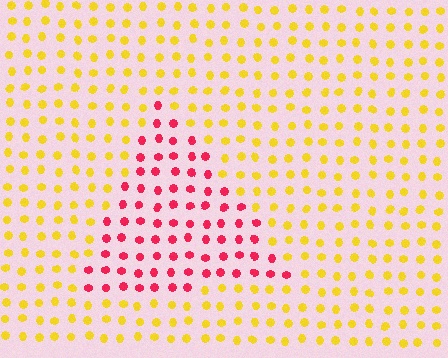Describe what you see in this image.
The image is filled with small yellow elements in a uniform arrangement. A triangle-shaped region is visible where the elements are tinted to a slightly different hue, forming a subtle color boundary.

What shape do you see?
I see a triangle.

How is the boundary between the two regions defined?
The boundary is defined purely by a slight shift in hue (about 67 degrees). Spacing, size, and orientation are identical on both sides.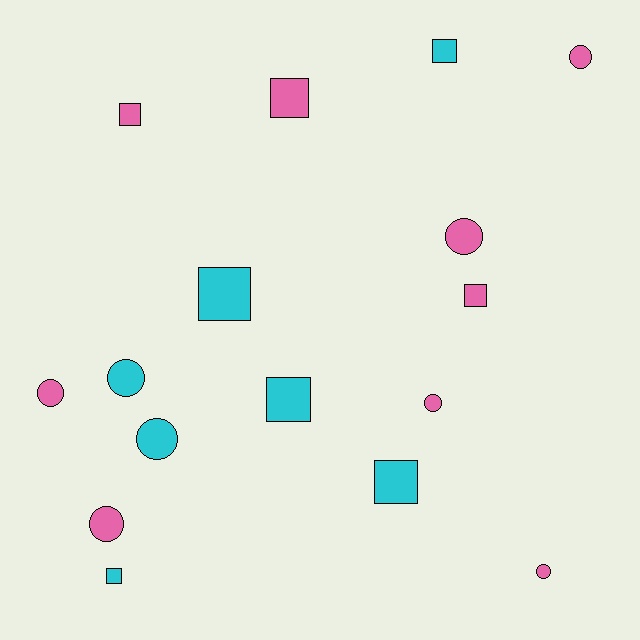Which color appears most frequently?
Pink, with 9 objects.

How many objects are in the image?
There are 16 objects.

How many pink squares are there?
There are 3 pink squares.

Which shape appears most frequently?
Circle, with 8 objects.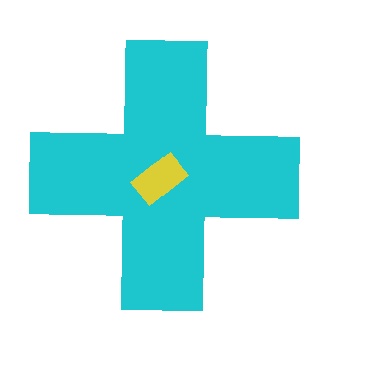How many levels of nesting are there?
2.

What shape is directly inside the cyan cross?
The yellow rectangle.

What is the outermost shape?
The cyan cross.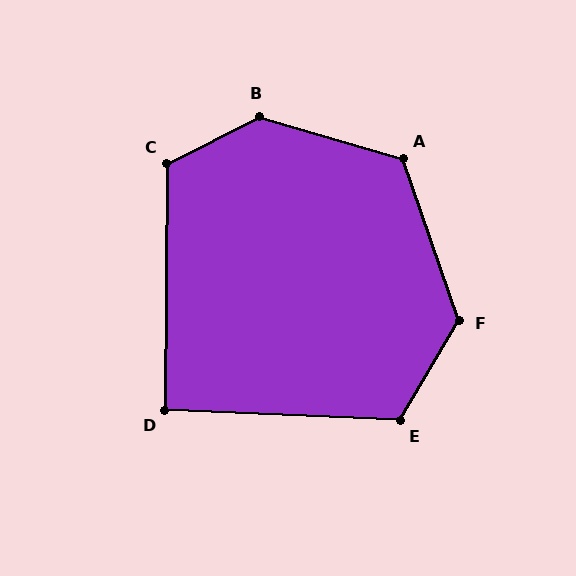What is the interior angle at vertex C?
Approximately 117 degrees (obtuse).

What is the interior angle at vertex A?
Approximately 125 degrees (obtuse).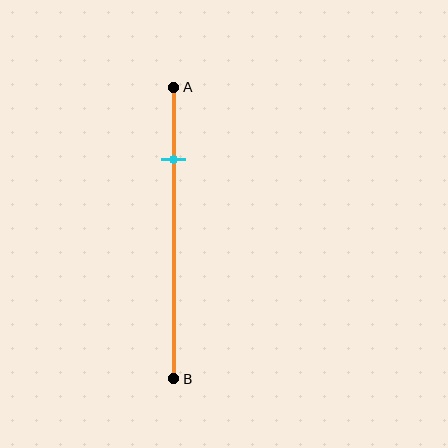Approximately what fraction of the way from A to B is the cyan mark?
The cyan mark is approximately 25% of the way from A to B.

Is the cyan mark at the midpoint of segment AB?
No, the mark is at about 25% from A, not at the 50% midpoint.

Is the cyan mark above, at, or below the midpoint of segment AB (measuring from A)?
The cyan mark is above the midpoint of segment AB.